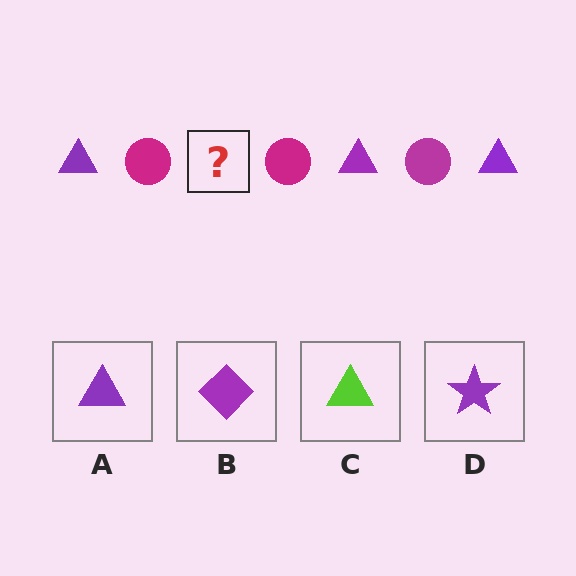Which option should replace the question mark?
Option A.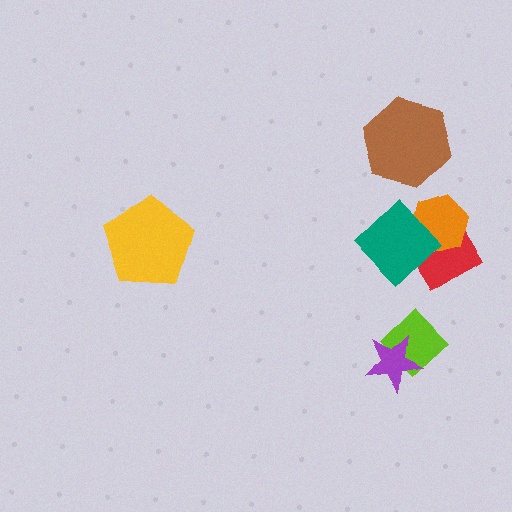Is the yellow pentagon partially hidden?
No, no other shape covers it.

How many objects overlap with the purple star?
1 object overlaps with the purple star.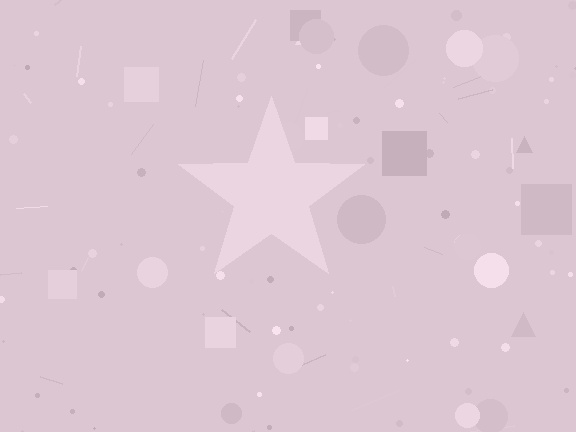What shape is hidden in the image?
A star is hidden in the image.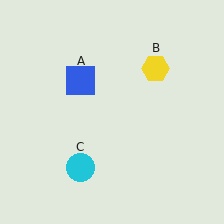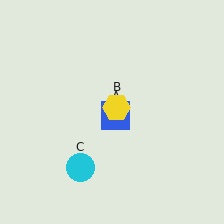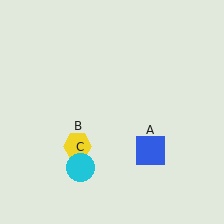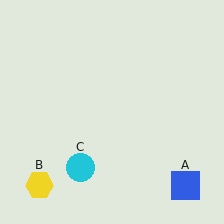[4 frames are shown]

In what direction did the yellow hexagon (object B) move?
The yellow hexagon (object B) moved down and to the left.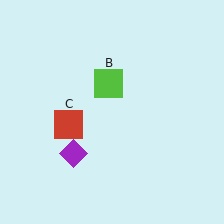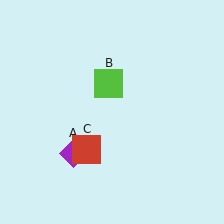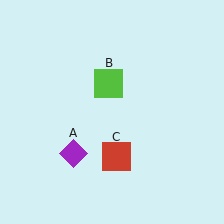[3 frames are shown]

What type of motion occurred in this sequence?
The red square (object C) rotated counterclockwise around the center of the scene.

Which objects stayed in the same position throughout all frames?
Purple diamond (object A) and lime square (object B) remained stationary.